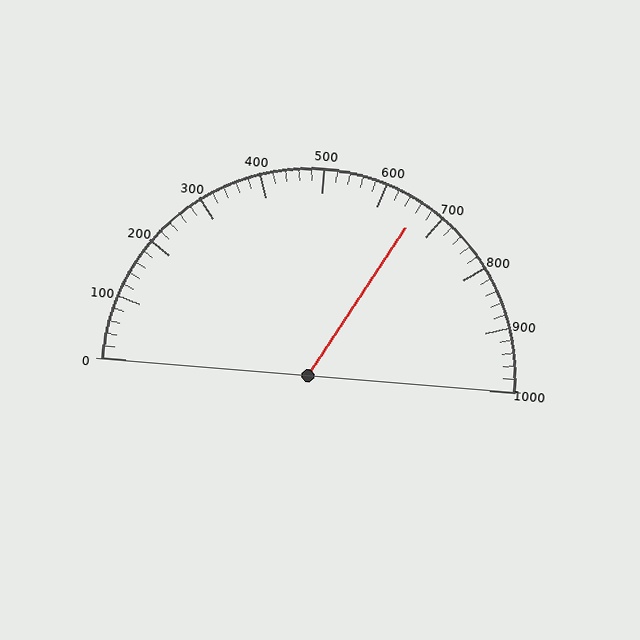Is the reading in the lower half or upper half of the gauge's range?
The reading is in the upper half of the range (0 to 1000).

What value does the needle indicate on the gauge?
The needle indicates approximately 660.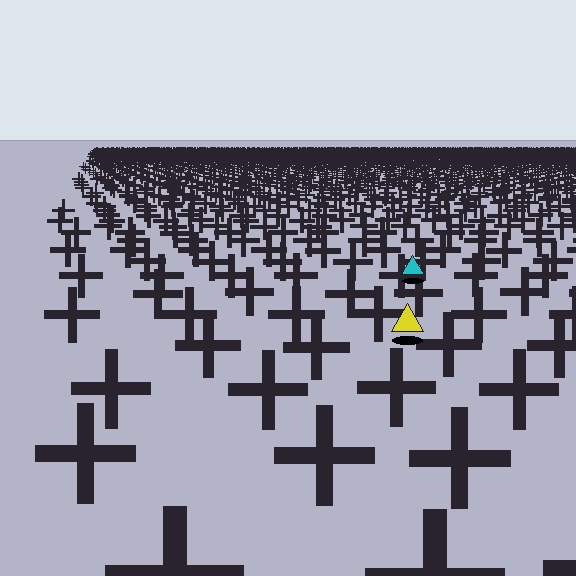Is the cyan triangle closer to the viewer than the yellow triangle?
No. The yellow triangle is closer — you can tell from the texture gradient: the ground texture is coarser near it.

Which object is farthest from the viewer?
The cyan triangle is farthest from the viewer. It appears smaller and the ground texture around it is denser.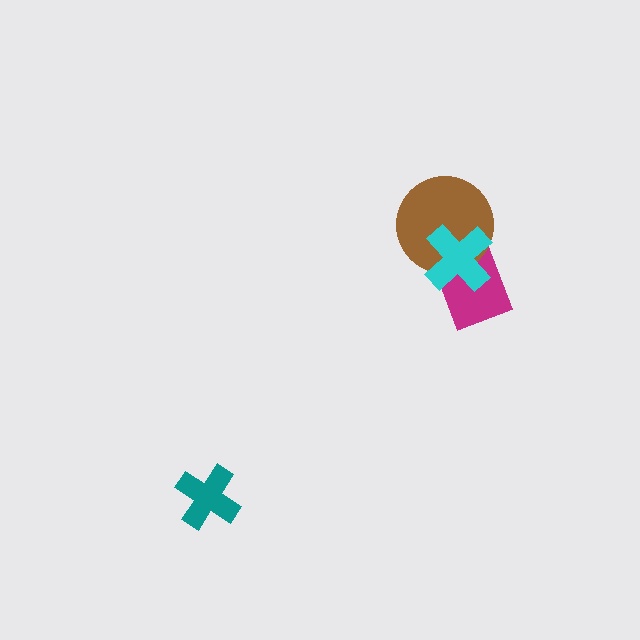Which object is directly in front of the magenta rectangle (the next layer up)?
The brown circle is directly in front of the magenta rectangle.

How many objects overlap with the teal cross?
0 objects overlap with the teal cross.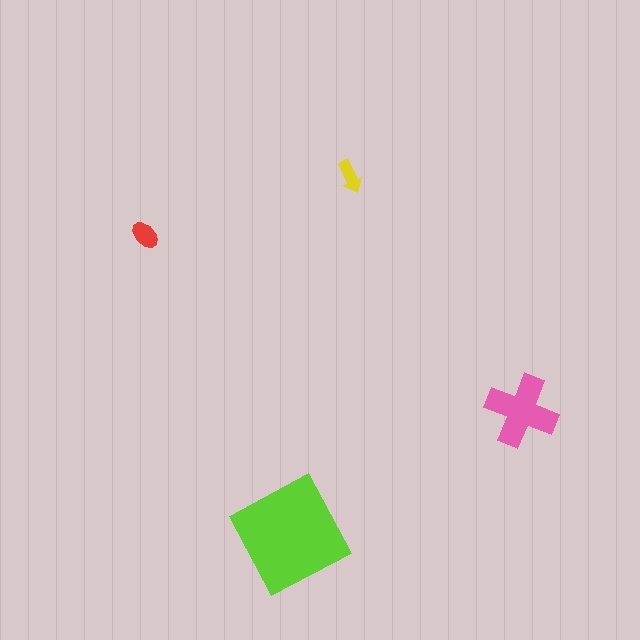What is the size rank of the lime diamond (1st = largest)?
1st.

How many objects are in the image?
There are 4 objects in the image.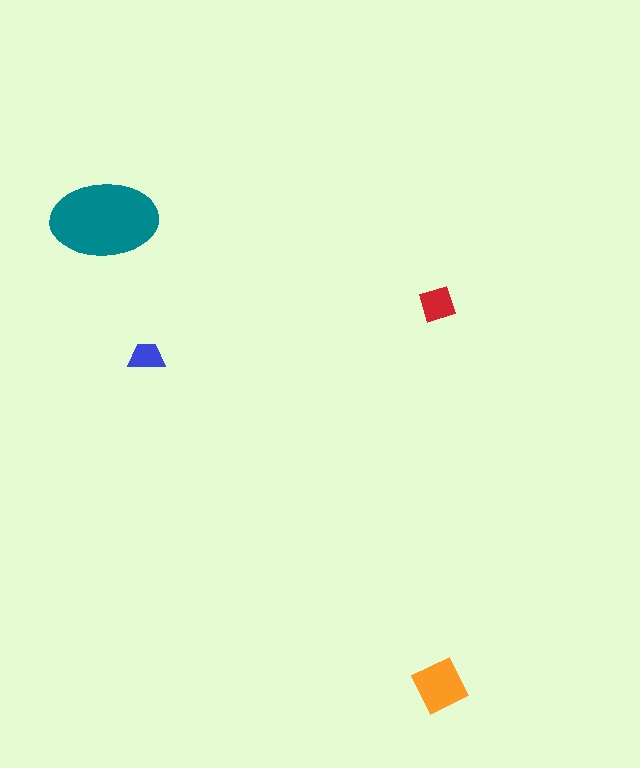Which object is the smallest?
The blue trapezoid.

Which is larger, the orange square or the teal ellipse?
The teal ellipse.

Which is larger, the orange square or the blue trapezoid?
The orange square.